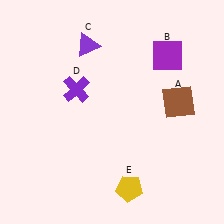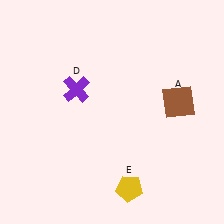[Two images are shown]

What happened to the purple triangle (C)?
The purple triangle (C) was removed in Image 2. It was in the top-left area of Image 1.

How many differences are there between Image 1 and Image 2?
There are 2 differences between the two images.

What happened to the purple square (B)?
The purple square (B) was removed in Image 2. It was in the top-right area of Image 1.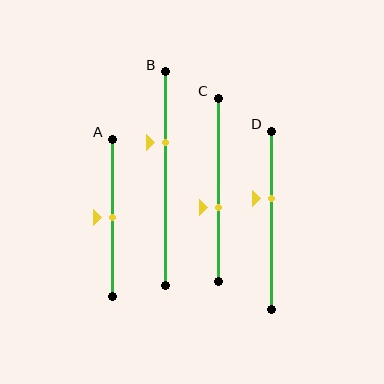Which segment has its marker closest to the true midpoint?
Segment A has its marker closest to the true midpoint.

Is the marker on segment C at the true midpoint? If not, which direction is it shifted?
No, the marker on segment C is shifted downward by about 9% of the segment length.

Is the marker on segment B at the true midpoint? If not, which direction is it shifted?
No, the marker on segment B is shifted upward by about 17% of the segment length.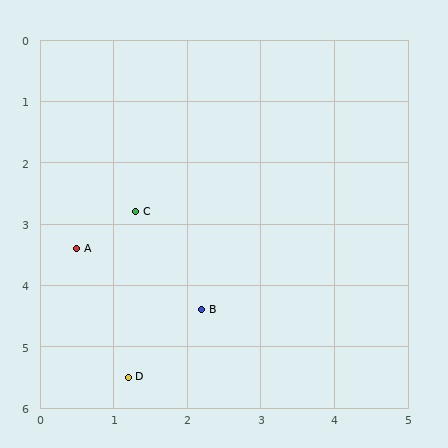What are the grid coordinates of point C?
Point C is at approximately (1.3, 2.8).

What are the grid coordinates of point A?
Point A is at approximately (0.5, 3.4).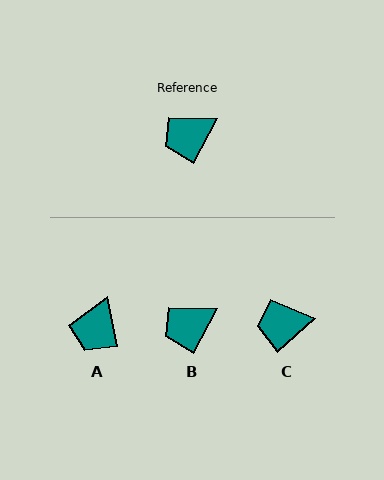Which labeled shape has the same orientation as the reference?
B.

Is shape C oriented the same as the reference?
No, it is off by about 20 degrees.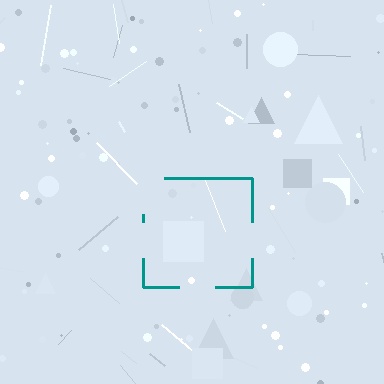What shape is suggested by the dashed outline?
The dashed outline suggests a square.